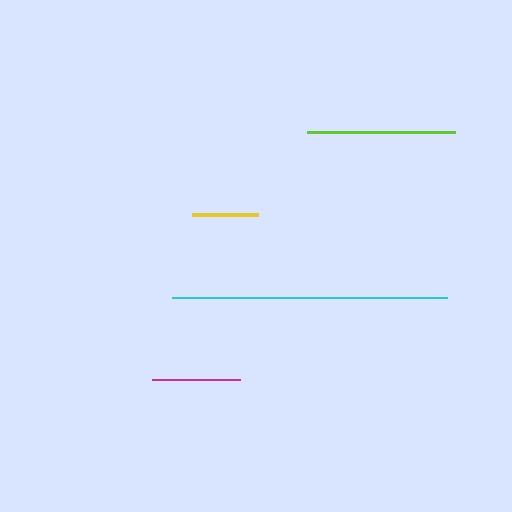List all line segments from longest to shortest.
From longest to shortest: cyan, lime, magenta, yellow.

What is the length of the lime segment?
The lime segment is approximately 147 pixels long.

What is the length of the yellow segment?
The yellow segment is approximately 66 pixels long.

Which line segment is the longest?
The cyan line is the longest at approximately 274 pixels.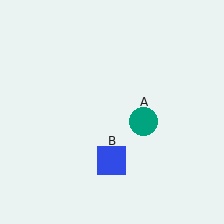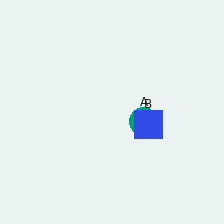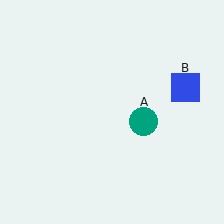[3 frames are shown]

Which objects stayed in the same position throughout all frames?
Teal circle (object A) remained stationary.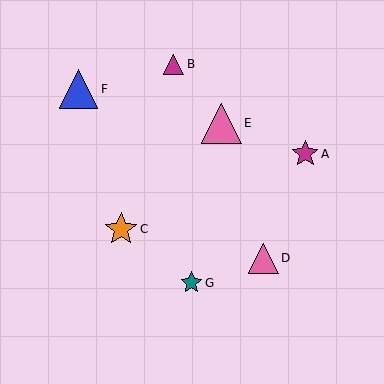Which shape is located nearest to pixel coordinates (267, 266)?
The pink triangle (labeled D) at (263, 258) is nearest to that location.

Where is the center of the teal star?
The center of the teal star is at (191, 283).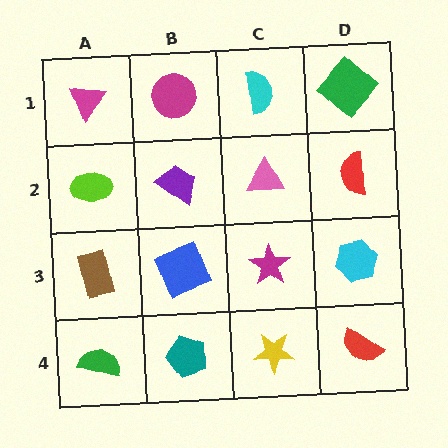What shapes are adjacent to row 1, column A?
A lime ellipse (row 2, column A), a magenta circle (row 1, column B).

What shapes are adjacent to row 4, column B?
A blue square (row 3, column B), a green semicircle (row 4, column A), a yellow star (row 4, column C).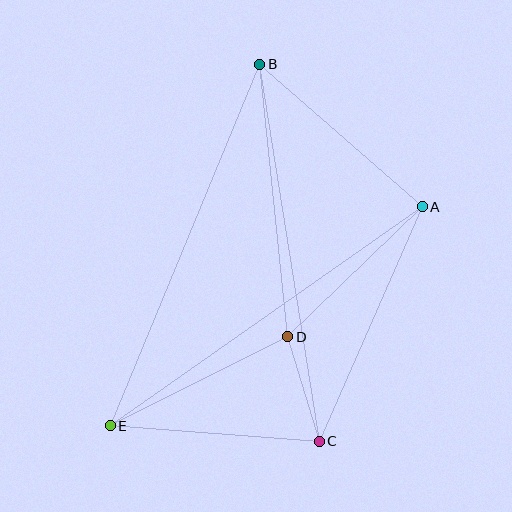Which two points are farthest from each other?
Points B and E are farthest from each other.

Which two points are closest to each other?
Points C and D are closest to each other.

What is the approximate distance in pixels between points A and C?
The distance between A and C is approximately 256 pixels.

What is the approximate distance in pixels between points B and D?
The distance between B and D is approximately 274 pixels.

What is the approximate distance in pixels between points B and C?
The distance between B and C is approximately 382 pixels.